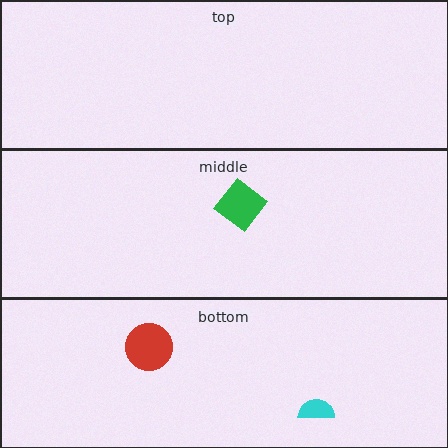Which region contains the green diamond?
The middle region.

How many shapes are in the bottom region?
2.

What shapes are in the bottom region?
The cyan semicircle, the red circle.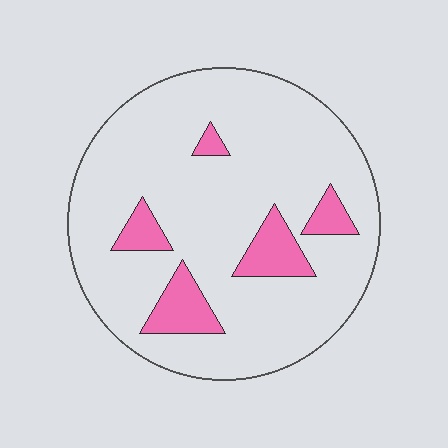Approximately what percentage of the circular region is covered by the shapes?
Approximately 15%.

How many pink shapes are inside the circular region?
5.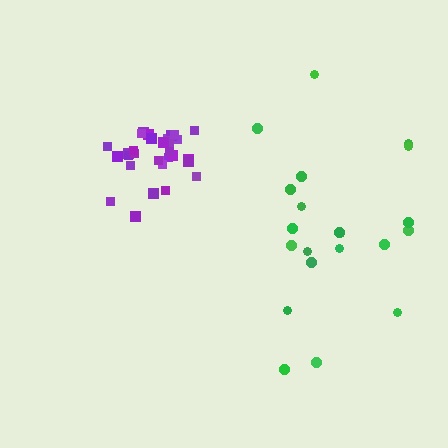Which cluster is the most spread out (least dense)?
Green.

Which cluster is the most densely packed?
Purple.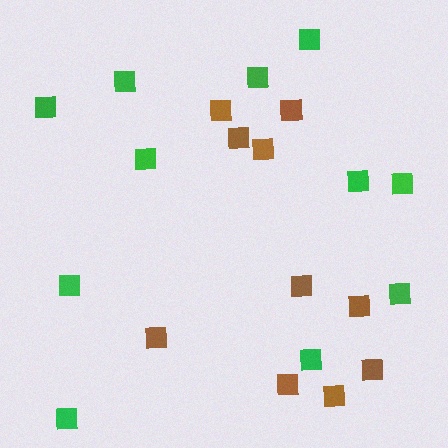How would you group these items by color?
There are 2 groups: one group of green squares (11) and one group of brown squares (10).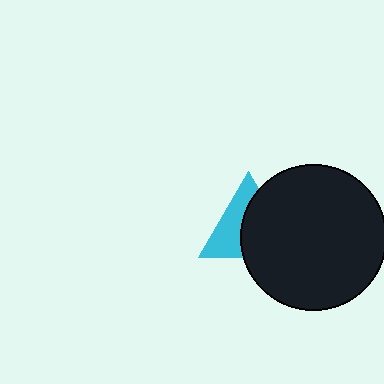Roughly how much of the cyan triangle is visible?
About half of it is visible (roughly 46%).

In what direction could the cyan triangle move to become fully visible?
The cyan triangle could move left. That would shift it out from behind the black circle entirely.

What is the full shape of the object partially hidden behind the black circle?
The partially hidden object is a cyan triangle.